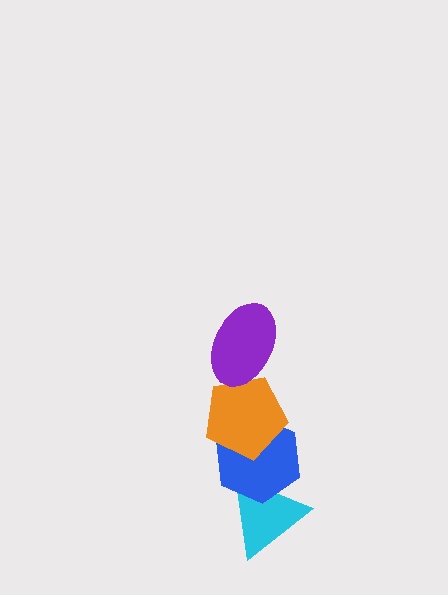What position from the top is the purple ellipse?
The purple ellipse is 1st from the top.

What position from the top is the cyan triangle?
The cyan triangle is 4th from the top.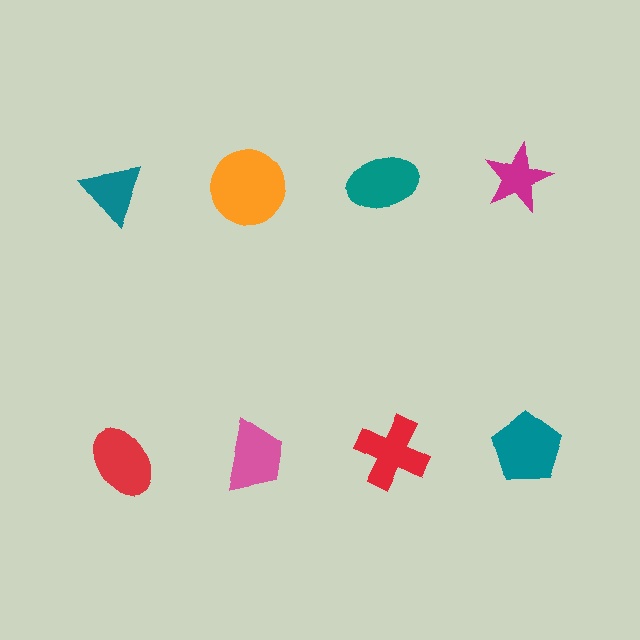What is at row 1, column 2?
An orange circle.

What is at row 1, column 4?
A magenta star.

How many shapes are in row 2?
4 shapes.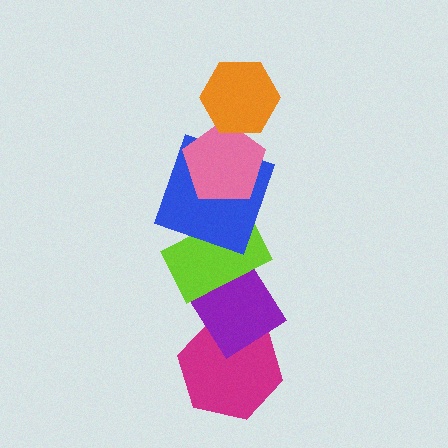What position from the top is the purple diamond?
The purple diamond is 5th from the top.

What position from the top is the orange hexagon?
The orange hexagon is 1st from the top.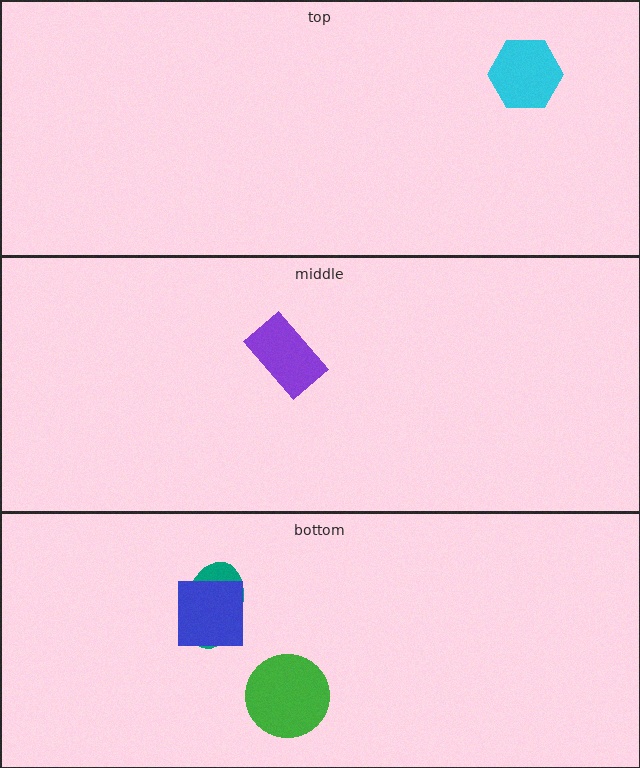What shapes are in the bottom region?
The teal ellipse, the blue square, the green circle.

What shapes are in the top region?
The cyan hexagon.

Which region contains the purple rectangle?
The middle region.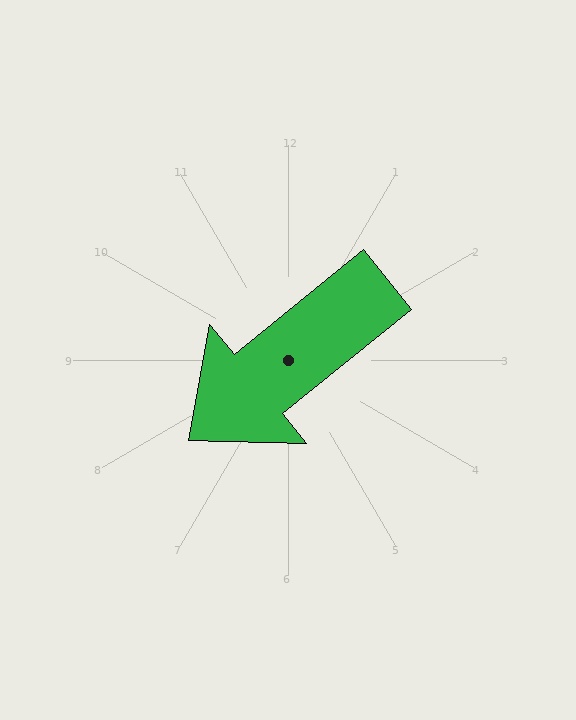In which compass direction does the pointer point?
Southwest.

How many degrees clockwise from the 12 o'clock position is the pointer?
Approximately 231 degrees.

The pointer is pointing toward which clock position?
Roughly 8 o'clock.